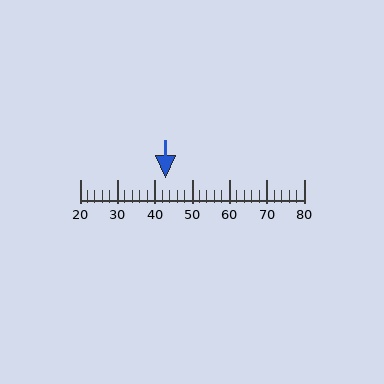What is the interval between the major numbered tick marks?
The major tick marks are spaced 10 units apart.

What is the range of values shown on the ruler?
The ruler shows values from 20 to 80.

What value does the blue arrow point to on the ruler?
The blue arrow points to approximately 43.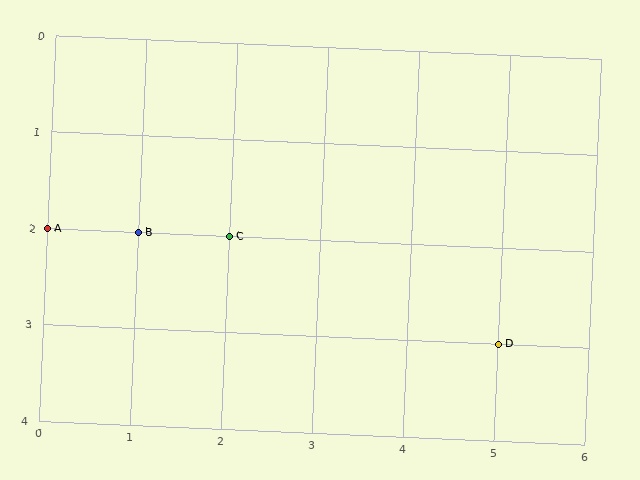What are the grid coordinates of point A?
Point A is at grid coordinates (0, 2).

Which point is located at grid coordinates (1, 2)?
Point B is at (1, 2).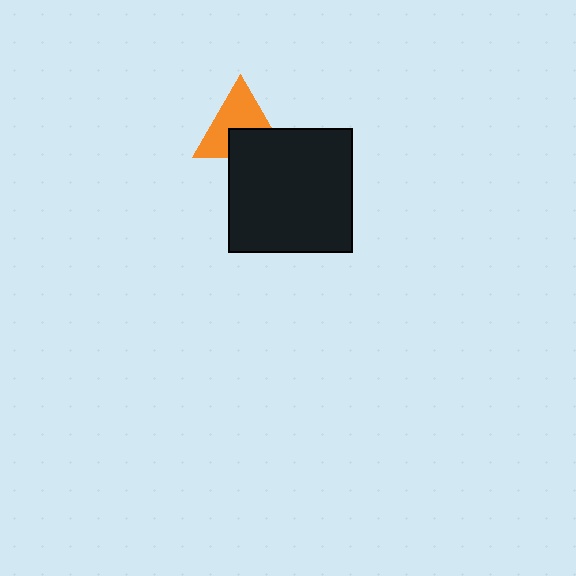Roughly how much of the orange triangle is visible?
About half of it is visible (roughly 61%).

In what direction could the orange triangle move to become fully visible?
The orange triangle could move up. That would shift it out from behind the black square entirely.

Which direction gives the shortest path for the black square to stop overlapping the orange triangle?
Moving down gives the shortest separation.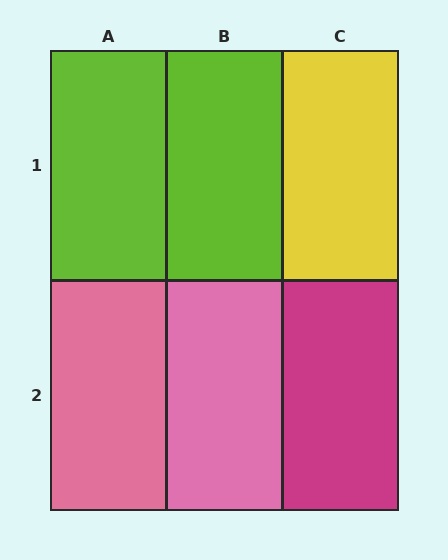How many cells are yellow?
1 cell is yellow.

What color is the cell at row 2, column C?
Magenta.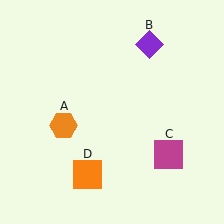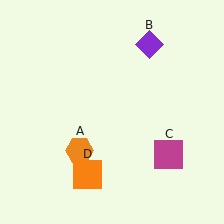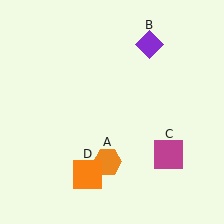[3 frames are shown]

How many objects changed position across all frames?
1 object changed position: orange hexagon (object A).